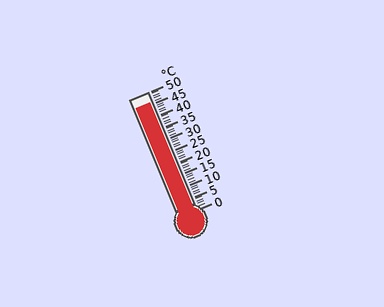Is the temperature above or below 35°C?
The temperature is above 35°C.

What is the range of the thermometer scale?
The thermometer scale ranges from 0°C to 50°C.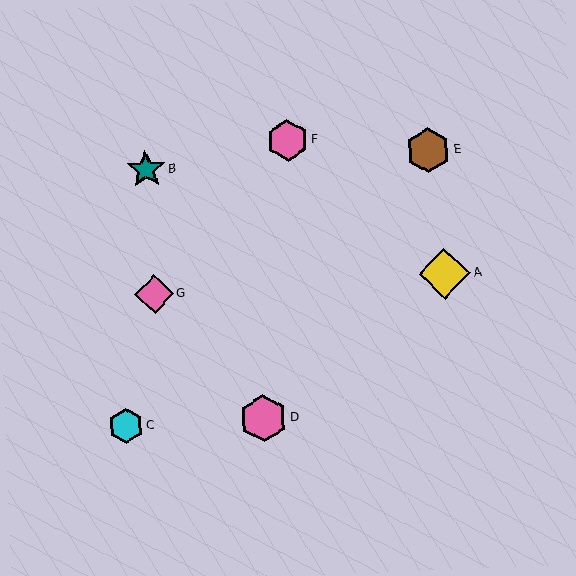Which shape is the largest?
The yellow diamond (labeled A) is the largest.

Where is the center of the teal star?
The center of the teal star is at (146, 170).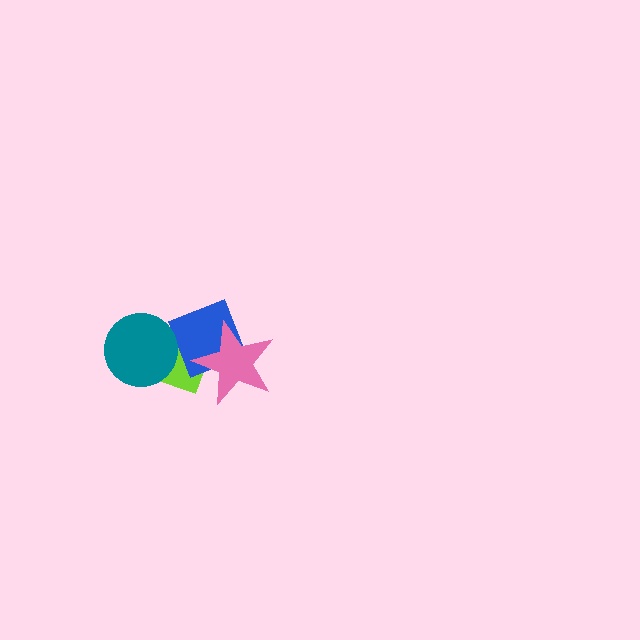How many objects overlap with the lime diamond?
3 objects overlap with the lime diamond.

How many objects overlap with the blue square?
2 objects overlap with the blue square.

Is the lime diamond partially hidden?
Yes, it is partially covered by another shape.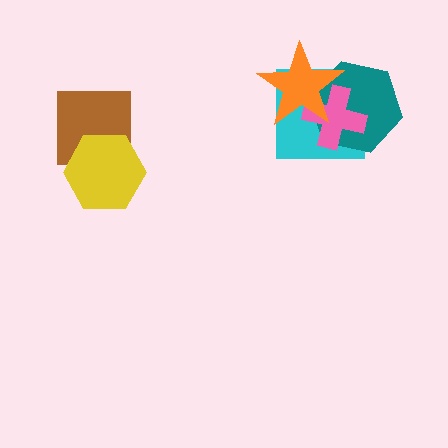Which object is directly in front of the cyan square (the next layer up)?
The teal hexagon is directly in front of the cyan square.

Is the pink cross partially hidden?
Yes, it is partially covered by another shape.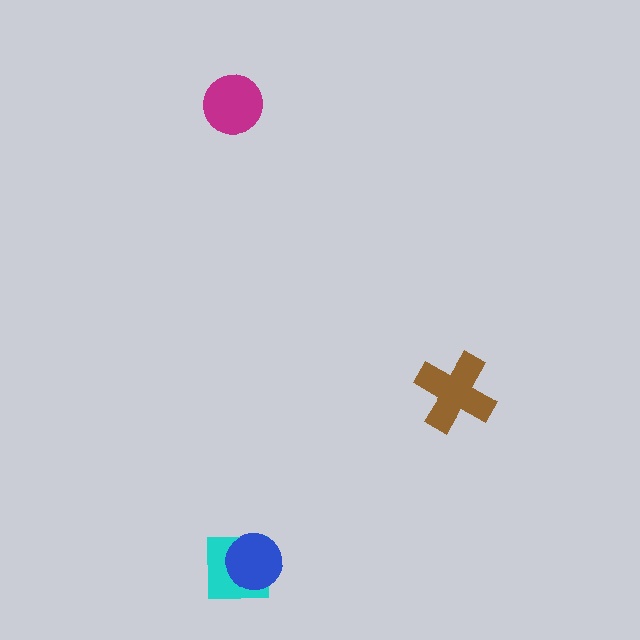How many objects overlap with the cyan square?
1 object overlaps with the cyan square.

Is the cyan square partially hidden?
Yes, it is partially covered by another shape.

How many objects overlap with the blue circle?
1 object overlaps with the blue circle.